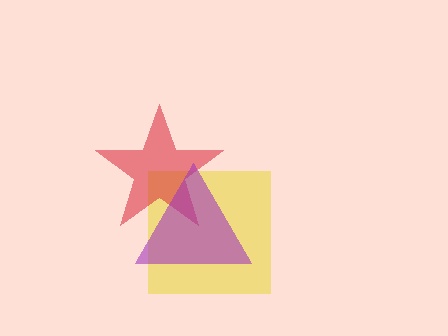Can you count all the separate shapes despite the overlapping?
Yes, there are 3 separate shapes.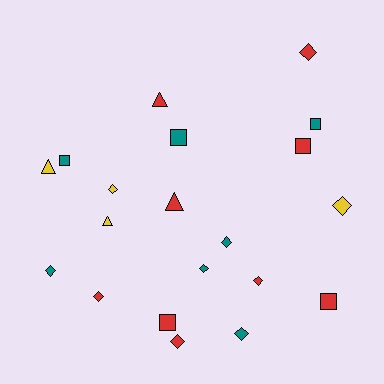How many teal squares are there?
There are 3 teal squares.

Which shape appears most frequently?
Diamond, with 10 objects.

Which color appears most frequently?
Red, with 9 objects.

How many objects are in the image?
There are 20 objects.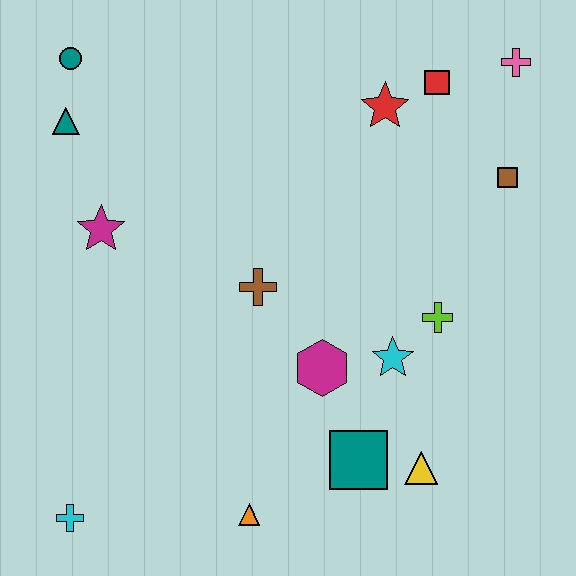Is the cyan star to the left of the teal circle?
No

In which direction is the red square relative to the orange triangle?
The red square is above the orange triangle.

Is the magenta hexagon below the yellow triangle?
No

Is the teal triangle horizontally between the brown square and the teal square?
No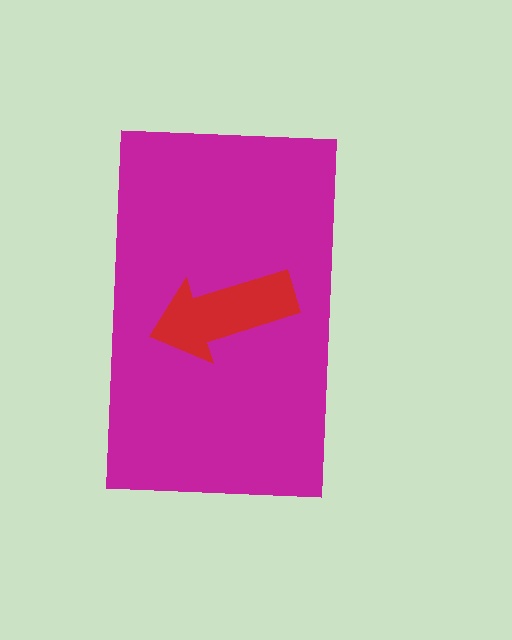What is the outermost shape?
The magenta rectangle.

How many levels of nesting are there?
2.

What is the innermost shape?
The red arrow.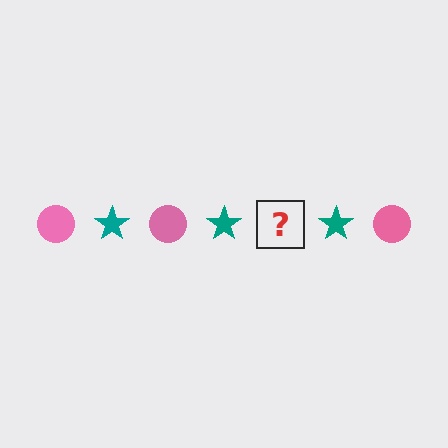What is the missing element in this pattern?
The missing element is a pink circle.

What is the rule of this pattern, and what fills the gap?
The rule is that the pattern alternates between pink circle and teal star. The gap should be filled with a pink circle.